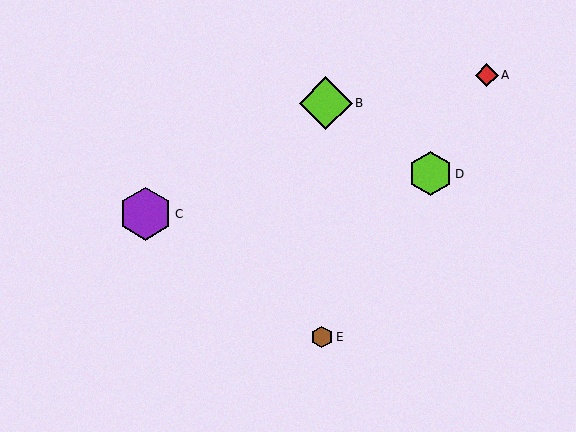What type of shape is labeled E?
Shape E is a brown hexagon.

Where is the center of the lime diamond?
The center of the lime diamond is at (326, 103).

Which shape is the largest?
The purple hexagon (labeled C) is the largest.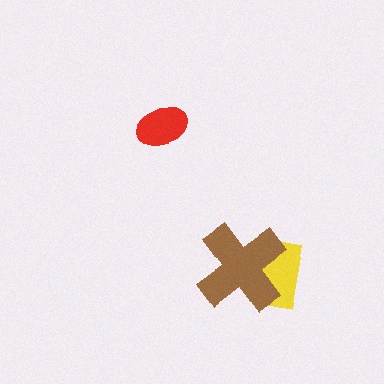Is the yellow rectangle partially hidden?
Yes, it is partially covered by another shape.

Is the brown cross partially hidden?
No, no other shape covers it.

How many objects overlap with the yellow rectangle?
1 object overlaps with the yellow rectangle.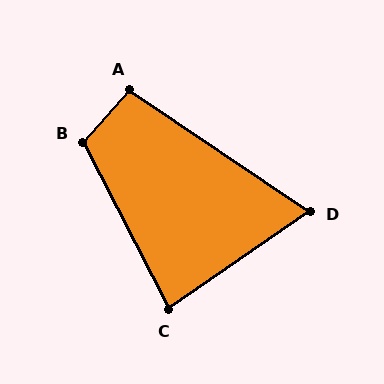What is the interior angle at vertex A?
Approximately 97 degrees (obtuse).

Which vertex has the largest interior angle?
B, at approximately 111 degrees.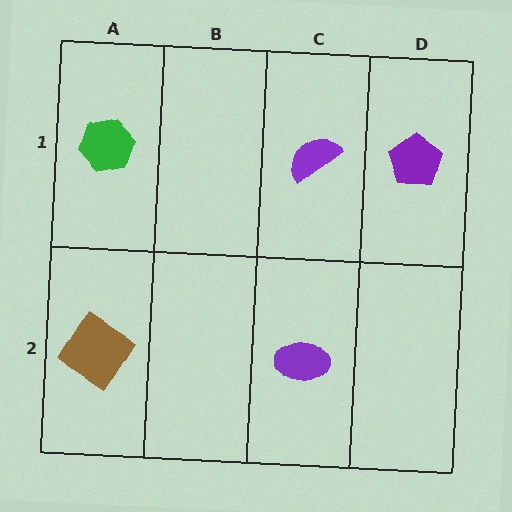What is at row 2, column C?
A purple ellipse.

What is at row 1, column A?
A green hexagon.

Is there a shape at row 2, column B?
No, that cell is empty.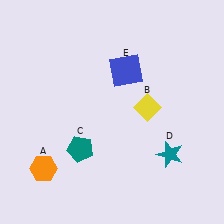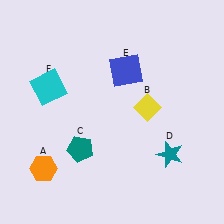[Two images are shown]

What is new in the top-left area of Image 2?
A cyan square (F) was added in the top-left area of Image 2.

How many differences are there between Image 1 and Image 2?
There is 1 difference between the two images.